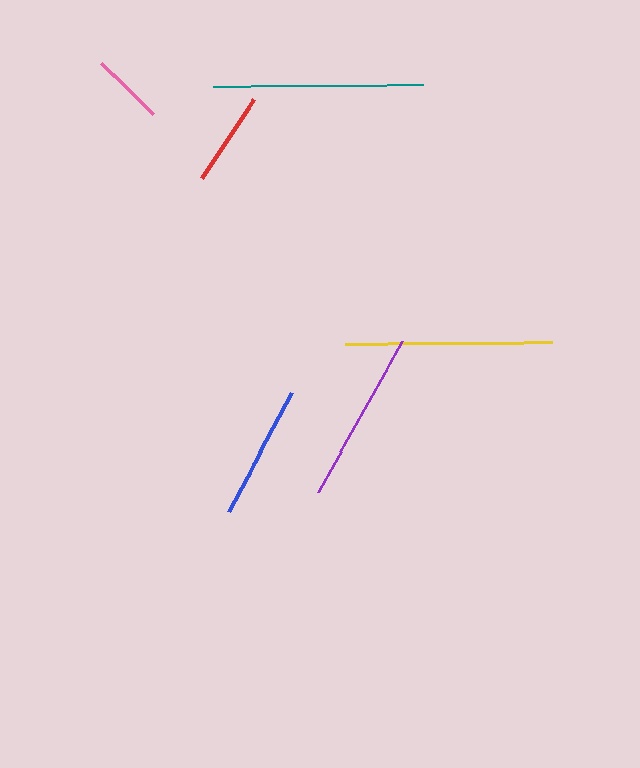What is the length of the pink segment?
The pink segment is approximately 74 pixels long.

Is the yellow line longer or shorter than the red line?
The yellow line is longer than the red line.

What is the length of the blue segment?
The blue segment is approximately 134 pixels long.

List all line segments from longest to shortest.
From longest to shortest: teal, yellow, purple, blue, red, pink.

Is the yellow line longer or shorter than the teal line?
The teal line is longer than the yellow line.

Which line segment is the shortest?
The pink line is the shortest at approximately 74 pixels.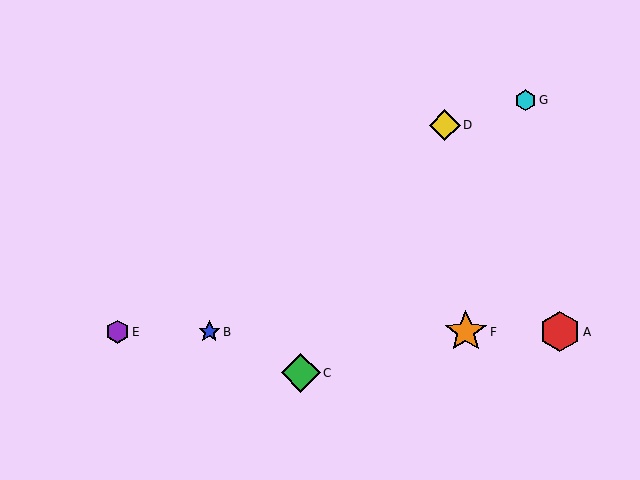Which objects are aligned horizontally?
Objects A, B, E, F are aligned horizontally.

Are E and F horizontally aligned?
Yes, both are at y≈332.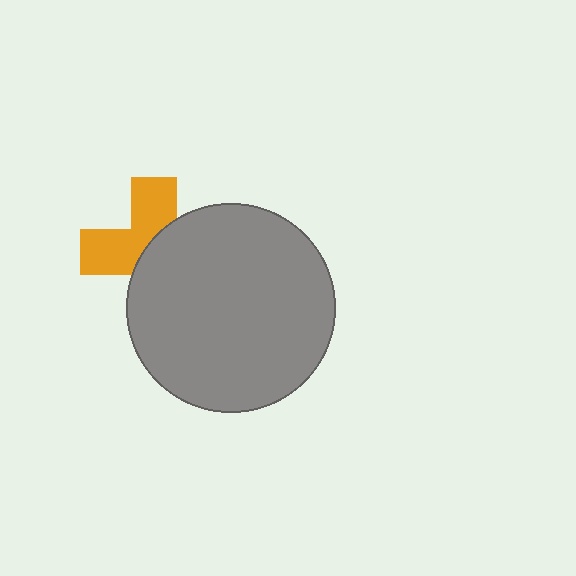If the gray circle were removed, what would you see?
You would see the complete orange cross.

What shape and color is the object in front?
The object in front is a gray circle.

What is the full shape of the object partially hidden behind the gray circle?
The partially hidden object is an orange cross.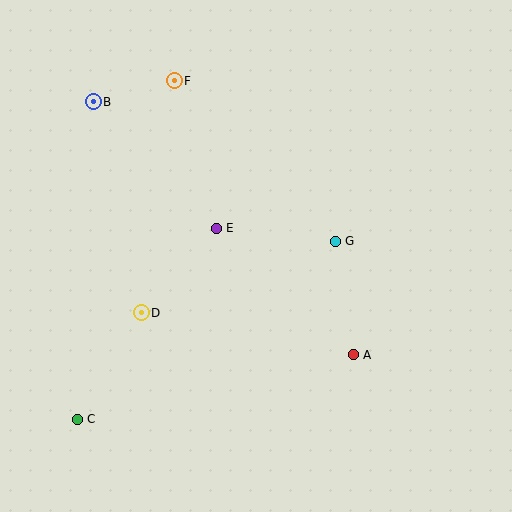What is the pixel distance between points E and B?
The distance between E and B is 176 pixels.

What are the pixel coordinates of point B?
Point B is at (93, 102).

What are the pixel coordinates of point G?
Point G is at (335, 241).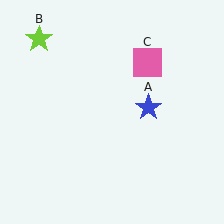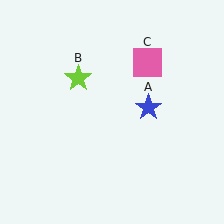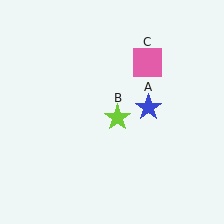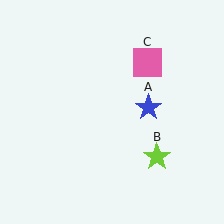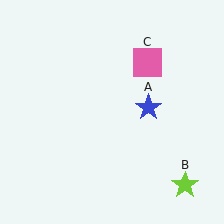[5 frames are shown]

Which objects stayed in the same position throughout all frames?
Blue star (object A) and pink square (object C) remained stationary.